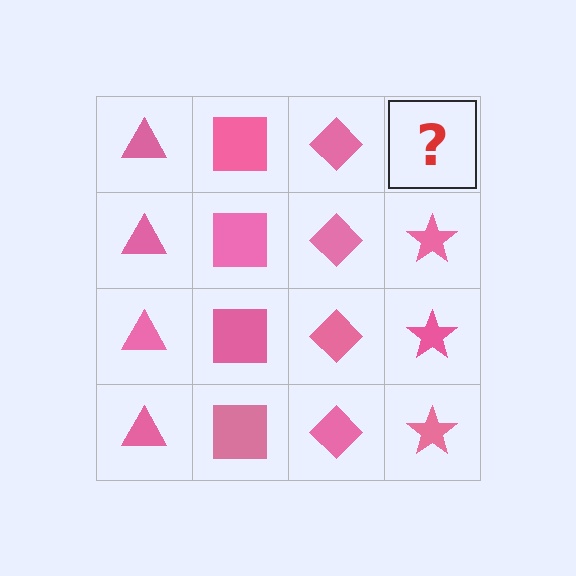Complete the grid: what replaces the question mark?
The question mark should be replaced with a pink star.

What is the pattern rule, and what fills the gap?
The rule is that each column has a consistent shape. The gap should be filled with a pink star.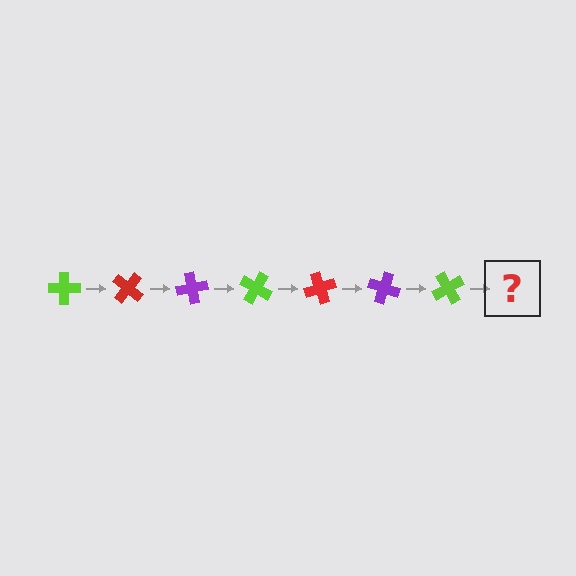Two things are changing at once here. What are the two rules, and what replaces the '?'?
The two rules are that it rotates 40 degrees each step and the color cycles through lime, red, and purple. The '?' should be a red cross, rotated 280 degrees from the start.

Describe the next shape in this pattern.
It should be a red cross, rotated 280 degrees from the start.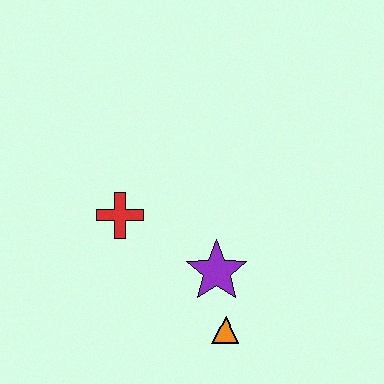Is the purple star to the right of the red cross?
Yes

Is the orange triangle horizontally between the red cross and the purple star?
No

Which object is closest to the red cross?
The purple star is closest to the red cross.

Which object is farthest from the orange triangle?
The red cross is farthest from the orange triangle.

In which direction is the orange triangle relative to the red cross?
The orange triangle is below the red cross.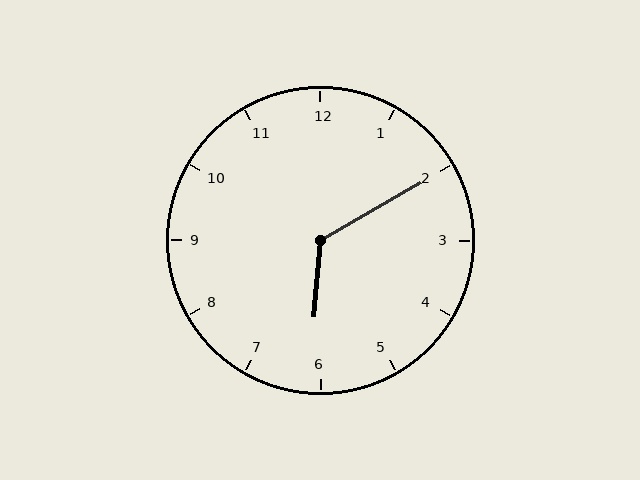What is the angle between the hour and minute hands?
Approximately 125 degrees.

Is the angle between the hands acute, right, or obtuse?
It is obtuse.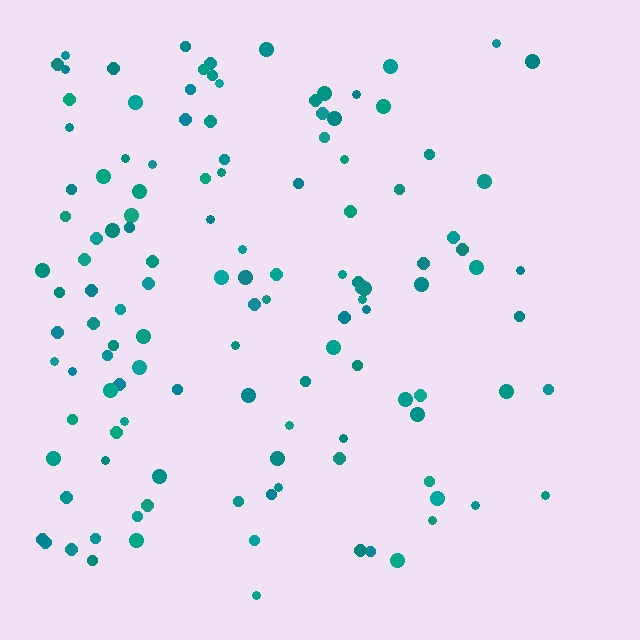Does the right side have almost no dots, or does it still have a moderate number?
Still a moderate number, just noticeably fewer than the left.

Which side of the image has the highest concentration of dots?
The left.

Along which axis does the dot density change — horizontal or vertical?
Horizontal.